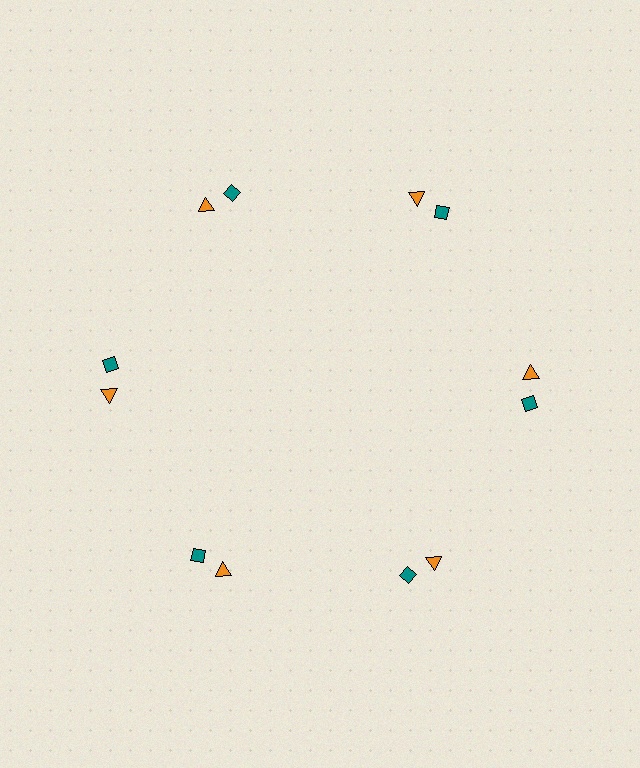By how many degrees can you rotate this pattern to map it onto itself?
The pattern maps onto itself every 60 degrees of rotation.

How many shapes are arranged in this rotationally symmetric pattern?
There are 12 shapes, arranged in 6 groups of 2.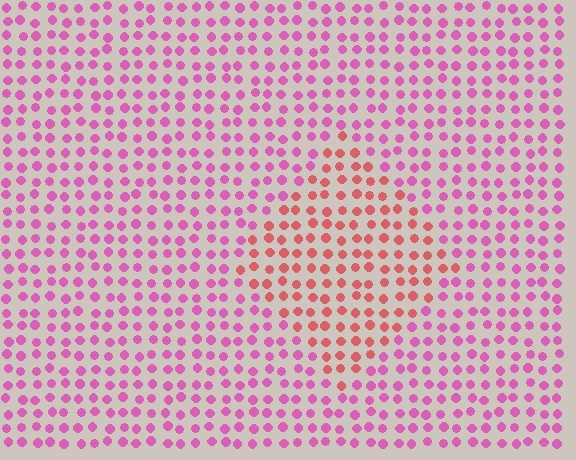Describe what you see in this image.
The image is filled with small pink elements in a uniform arrangement. A diamond-shaped region is visible where the elements are tinted to a slightly different hue, forming a subtle color boundary.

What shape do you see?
I see a diamond.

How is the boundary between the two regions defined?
The boundary is defined purely by a slight shift in hue (about 40 degrees). Spacing, size, and orientation are identical on both sides.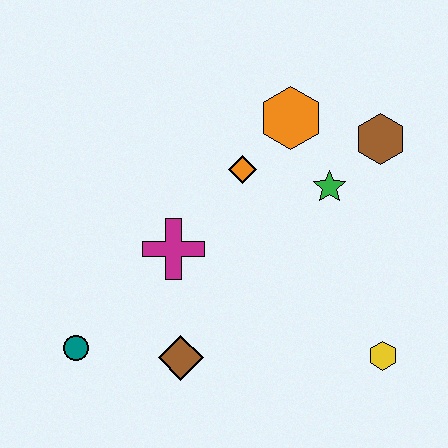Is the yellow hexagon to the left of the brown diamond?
No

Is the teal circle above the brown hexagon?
No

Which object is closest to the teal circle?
The brown diamond is closest to the teal circle.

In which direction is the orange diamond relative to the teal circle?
The orange diamond is above the teal circle.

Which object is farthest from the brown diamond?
The brown hexagon is farthest from the brown diamond.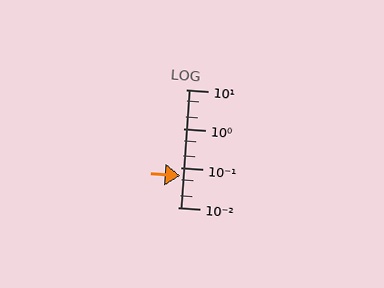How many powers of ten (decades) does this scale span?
The scale spans 3 decades, from 0.01 to 10.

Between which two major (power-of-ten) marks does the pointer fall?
The pointer is between 0.01 and 0.1.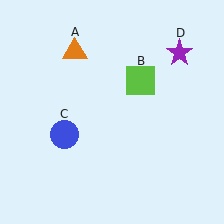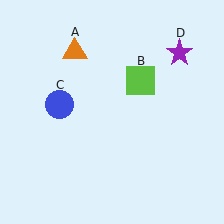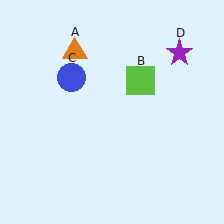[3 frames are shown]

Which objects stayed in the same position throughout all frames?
Orange triangle (object A) and lime square (object B) and purple star (object D) remained stationary.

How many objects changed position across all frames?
1 object changed position: blue circle (object C).